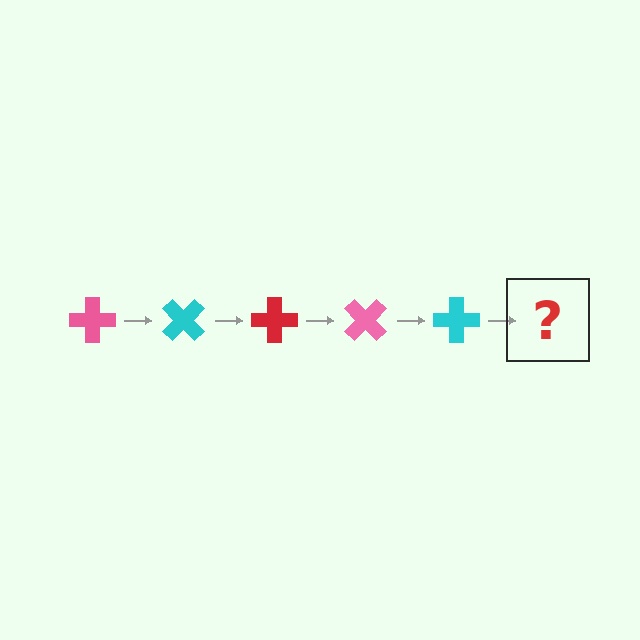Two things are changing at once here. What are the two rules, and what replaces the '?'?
The two rules are that it rotates 45 degrees each step and the color cycles through pink, cyan, and red. The '?' should be a red cross, rotated 225 degrees from the start.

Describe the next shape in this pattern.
It should be a red cross, rotated 225 degrees from the start.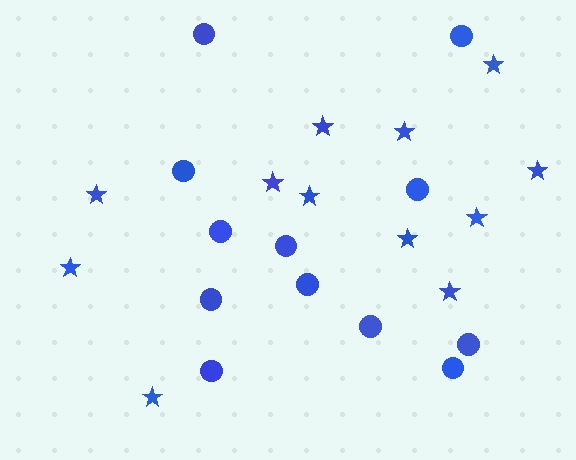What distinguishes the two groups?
There are 2 groups: one group of circles (12) and one group of stars (12).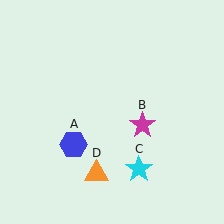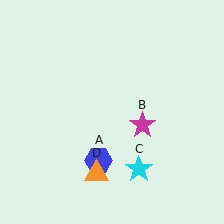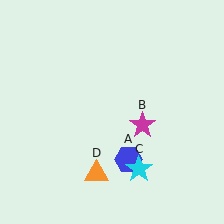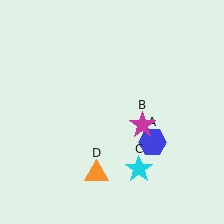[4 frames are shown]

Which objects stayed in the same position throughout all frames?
Magenta star (object B) and cyan star (object C) and orange triangle (object D) remained stationary.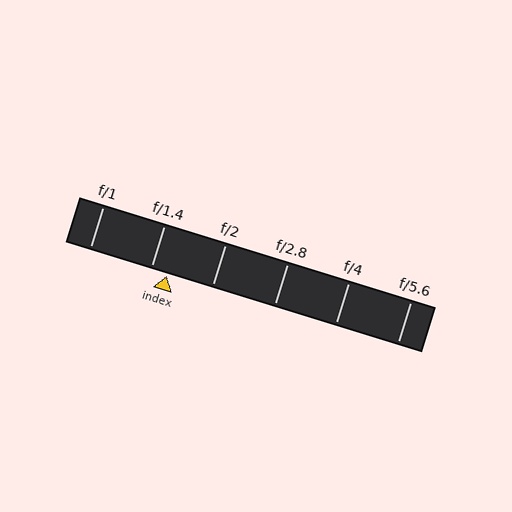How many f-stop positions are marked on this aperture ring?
There are 6 f-stop positions marked.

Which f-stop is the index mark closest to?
The index mark is closest to f/1.4.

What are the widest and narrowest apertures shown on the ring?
The widest aperture shown is f/1 and the narrowest is f/5.6.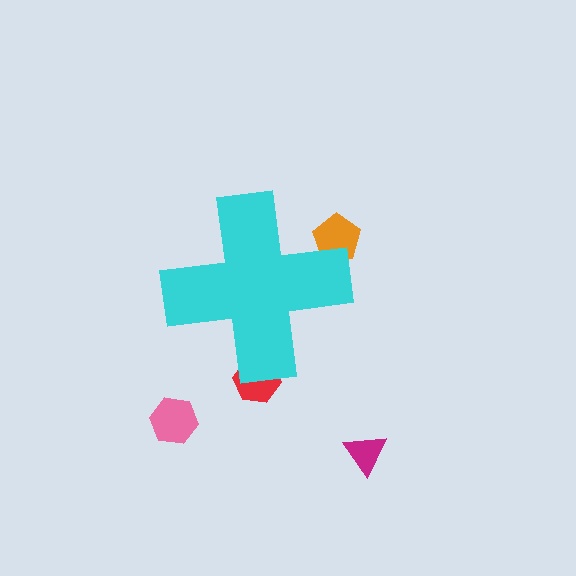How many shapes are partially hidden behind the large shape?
2 shapes are partially hidden.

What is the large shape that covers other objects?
A cyan cross.